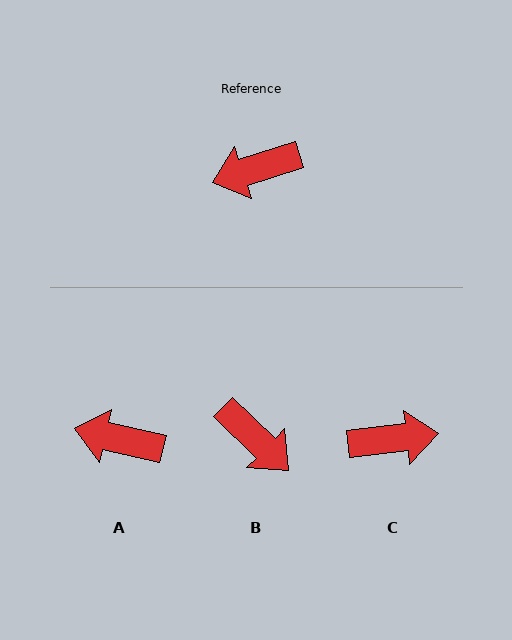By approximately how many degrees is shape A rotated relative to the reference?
Approximately 31 degrees clockwise.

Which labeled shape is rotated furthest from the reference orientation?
C, about 168 degrees away.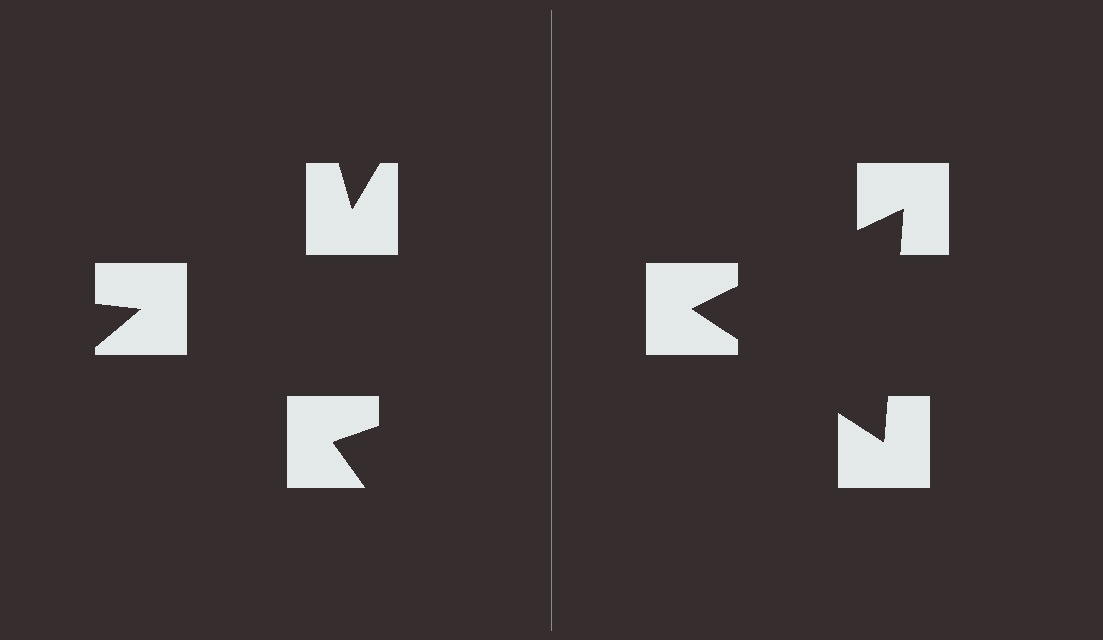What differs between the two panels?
The notched squares are positioned identically on both sides; only the wedge orientations differ. On the right they align to a triangle; on the left they are misaligned.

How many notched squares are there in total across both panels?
6 — 3 on each side.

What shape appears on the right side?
An illusory triangle.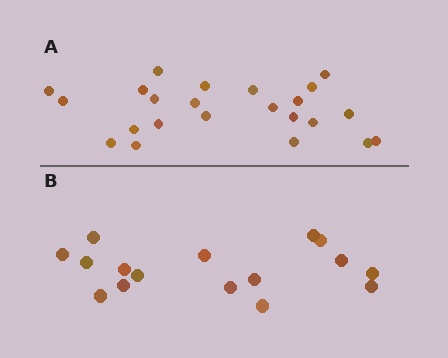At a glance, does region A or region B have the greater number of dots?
Region A (the top region) has more dots.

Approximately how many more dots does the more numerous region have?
Region A has roughly 8 or so more dots than region B.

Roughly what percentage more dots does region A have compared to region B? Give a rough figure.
About 45% more.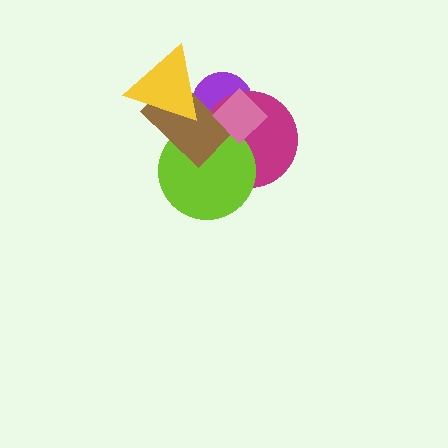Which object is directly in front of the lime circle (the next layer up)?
The brown rectangle is directly in front of the lime circle.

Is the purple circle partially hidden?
Yes, it is partially covered by another shape.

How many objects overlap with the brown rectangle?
5 objects overlap with the brown rectangle.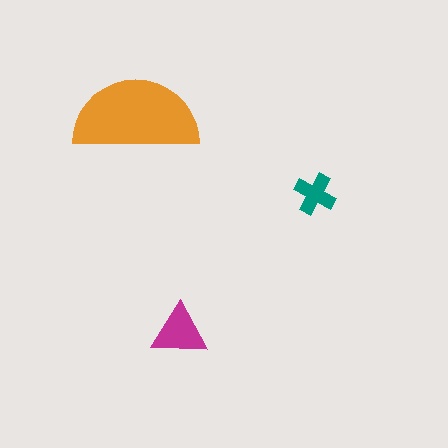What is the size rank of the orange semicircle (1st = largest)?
1st.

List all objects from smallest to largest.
The teal cross, the magenta triangle, the orange semicircle.